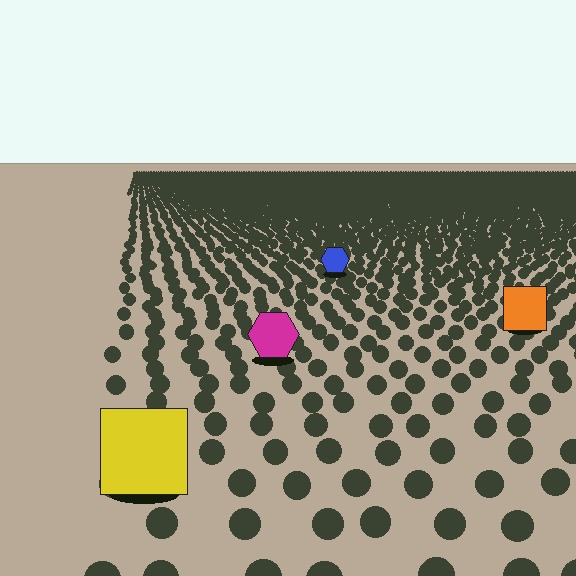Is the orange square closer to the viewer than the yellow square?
No. The yellow square is closer — you can tell from the texture gradient: the ground texture is coarser near it.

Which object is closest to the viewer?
The yellow square is closest. The texture marks near it are larger and more spread out.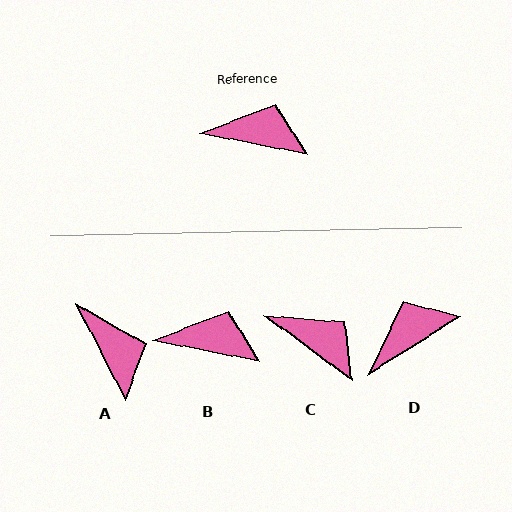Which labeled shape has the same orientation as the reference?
B.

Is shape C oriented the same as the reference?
No, it is off by about 26 degrees.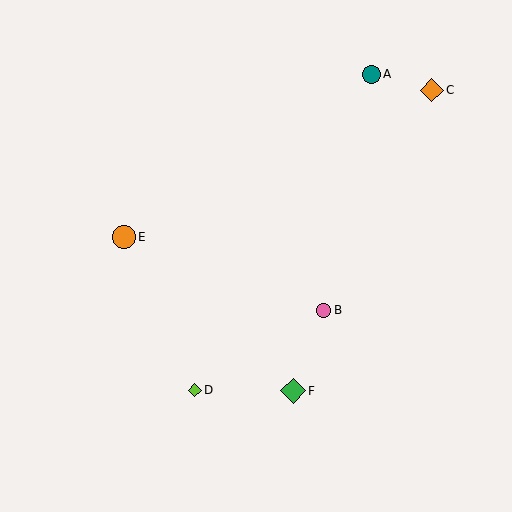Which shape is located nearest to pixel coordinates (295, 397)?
The green diamond (labeled F) at (293, 391) is nearest to that location.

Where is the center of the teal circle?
The center of the teal circle is at (371, 74).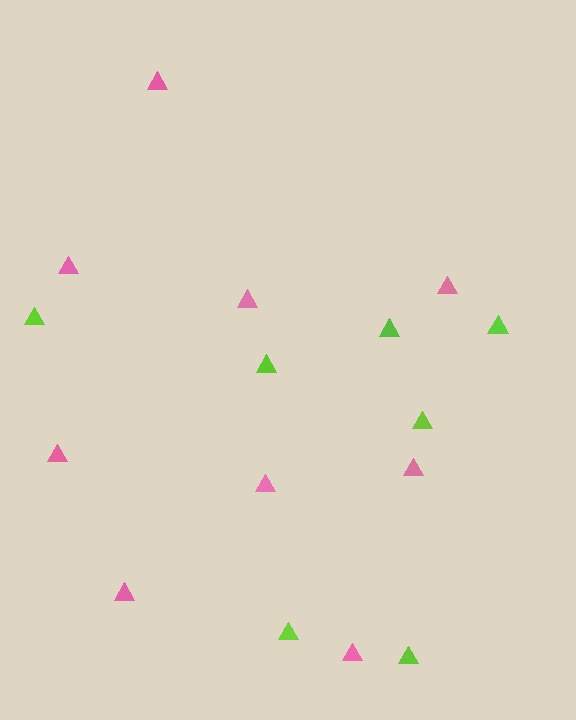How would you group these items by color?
There are 2 groups: one group of pink triangles (9) and one group of lime triangles (7).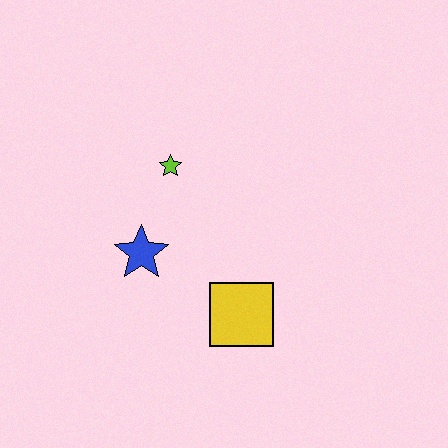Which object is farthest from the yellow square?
The lime star is farthest from the yellow square.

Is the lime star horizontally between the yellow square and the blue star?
Yes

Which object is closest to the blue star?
The lime star is closest to the blue star.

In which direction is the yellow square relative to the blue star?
The yellow square is to the right of the blue star.